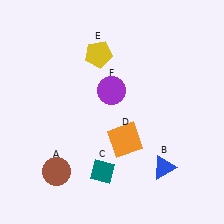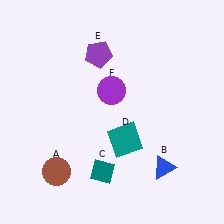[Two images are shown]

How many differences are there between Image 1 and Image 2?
There are 2 differences between the two images.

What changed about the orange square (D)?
In Image 1, D is orange. In Image 2, it changed to teal.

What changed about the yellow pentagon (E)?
In Image 1, E is yellow. In Image 2, it changed to purple.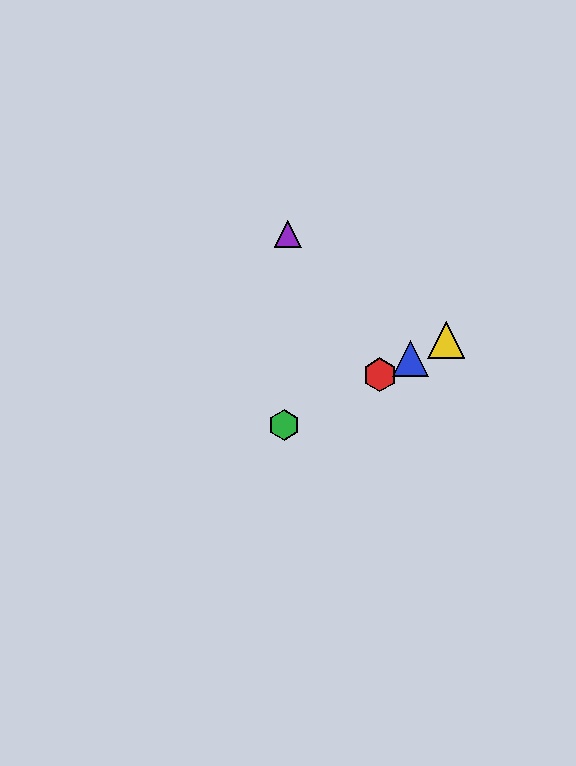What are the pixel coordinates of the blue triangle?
The blue triangle is at (410, 358).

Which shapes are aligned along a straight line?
The red hexagon, the blue triangle, the green hexagon, the yellow triangle are aligned along a straight line.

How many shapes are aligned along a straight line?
4 shapes (the red hexagon, the blue triangle, the green hexagon, the yellow triangle) are aligned along a straight line.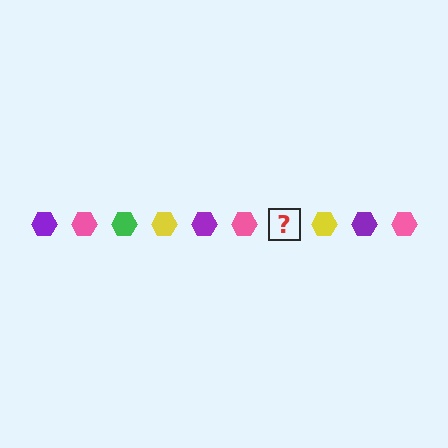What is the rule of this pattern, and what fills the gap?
The rule is that the pattern cycles through purple, pink, green, yellow hexagons. The gap should be filled with a green hexagon.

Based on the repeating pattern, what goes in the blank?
The blank should be a green hexagon.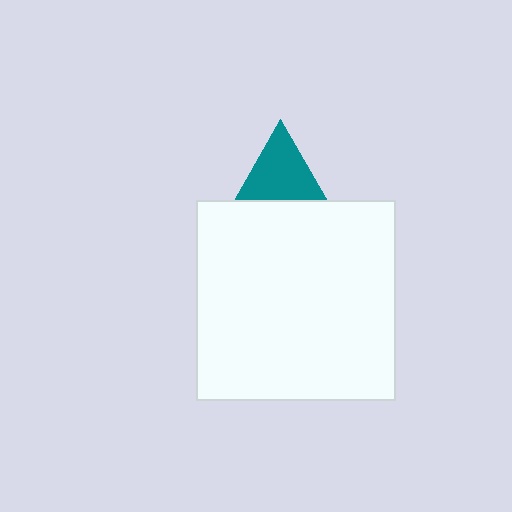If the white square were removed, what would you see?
You would see the complete teal triangle.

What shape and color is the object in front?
The object in front is a white square.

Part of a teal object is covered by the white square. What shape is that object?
It is a triangle.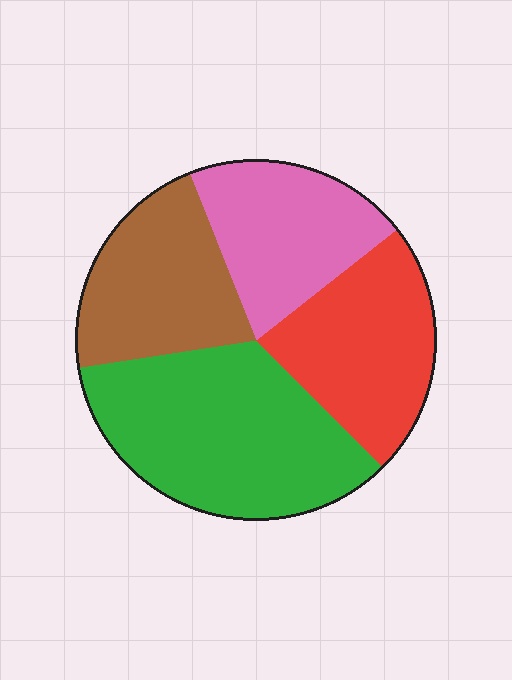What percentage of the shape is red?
Red takes up less than a quarter of the shape.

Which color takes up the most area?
Green, at roughly 35%.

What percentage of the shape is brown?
Brown covers roughly 20% of the shape.